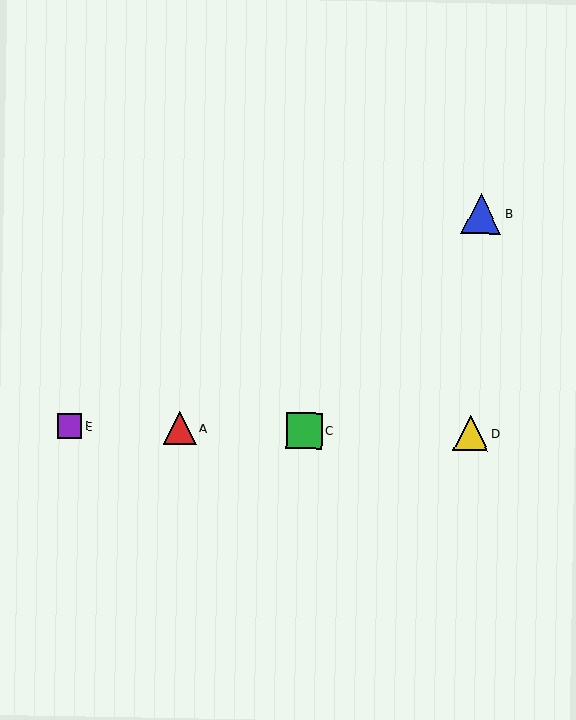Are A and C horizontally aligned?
Yes, both are at y≈428.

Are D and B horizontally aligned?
No, D is at y≈433 and B is at y≈214.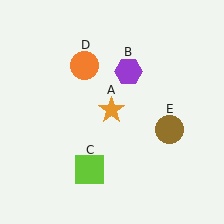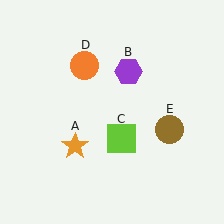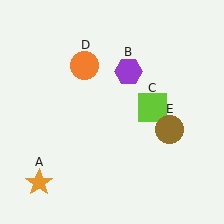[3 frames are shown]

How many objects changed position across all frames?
2 objects changed position: orange star (object A), lime square (object C).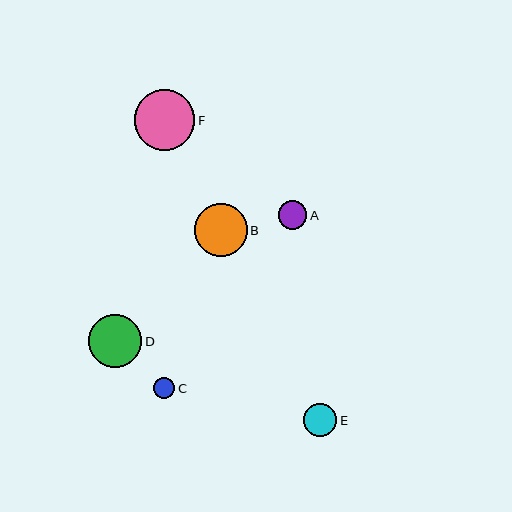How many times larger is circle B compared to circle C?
Circle B is approximately 2.4 times the size of circle C.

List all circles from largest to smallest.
From largest to smallest: F, D, B, E, A, C.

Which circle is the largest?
Circle F is the largest with a size of approximately 60 pixels.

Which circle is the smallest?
Circle C is the smallest with a size of approximately 21 pixels.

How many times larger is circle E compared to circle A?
Circle E is approximately 1.2 times the size of circle A.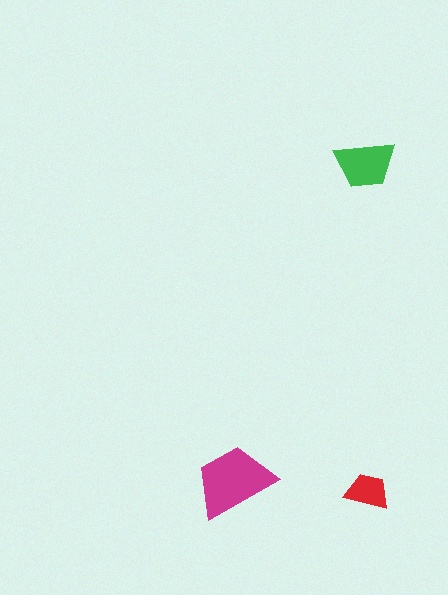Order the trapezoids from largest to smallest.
the magenta one, the green one, the red one.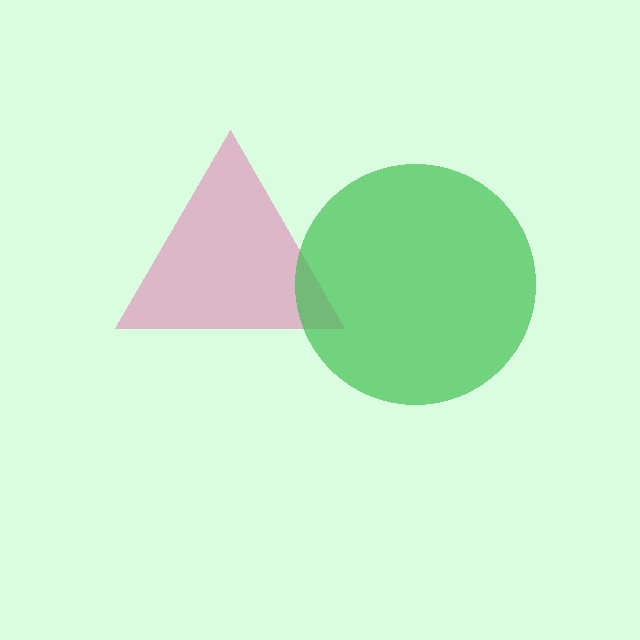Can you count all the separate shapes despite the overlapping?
Yes, there are 2 separate shapes.